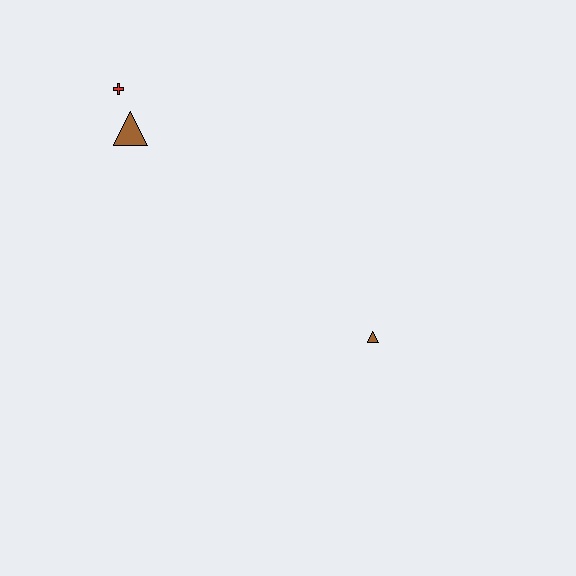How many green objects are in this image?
There are no green objects.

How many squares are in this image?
There are no squares.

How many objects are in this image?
There are 3 objects.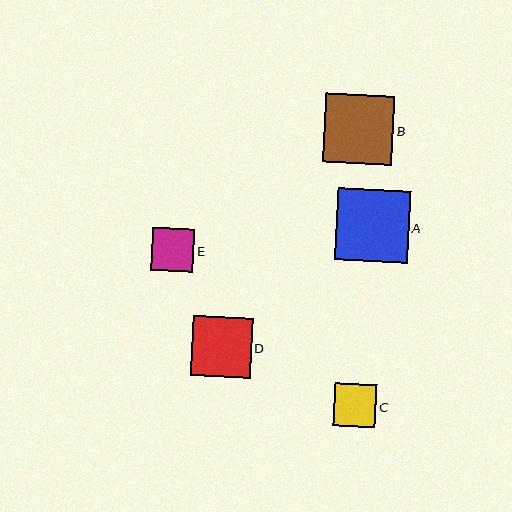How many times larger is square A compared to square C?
Square A is approximately 1.7 times the size of square C.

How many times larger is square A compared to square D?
Square A is approximately 1.2 times the size of square D.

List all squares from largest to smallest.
From largest to smallest: A, B, D, C, E.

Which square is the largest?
Square A is the largest with a size of approximately 73 pixels.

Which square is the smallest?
Square E is the smallest with a size of approximately 42 pixels.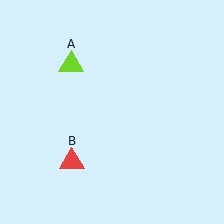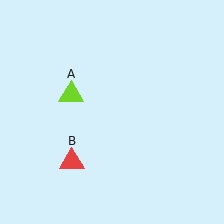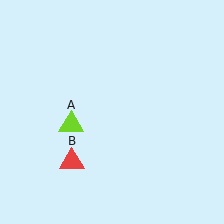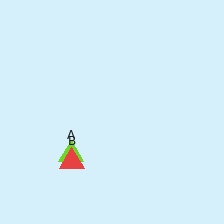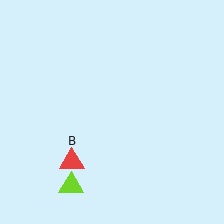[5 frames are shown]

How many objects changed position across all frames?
1 object changed position: lime triangle (object A).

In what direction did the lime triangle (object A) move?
The lime triangle (object A) moved down.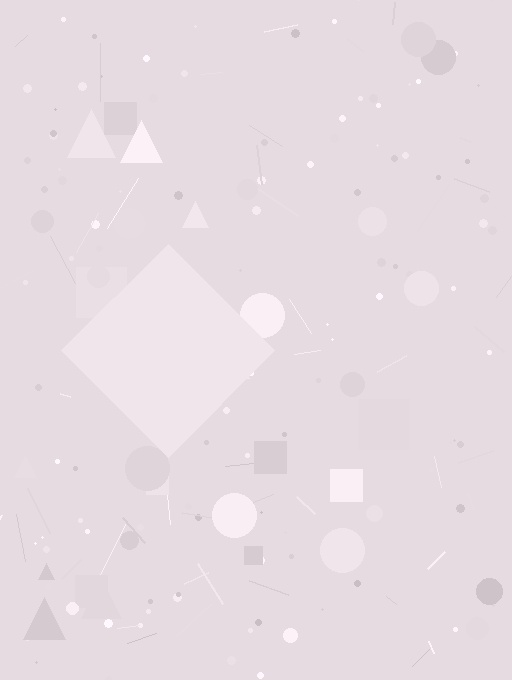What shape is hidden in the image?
A diamond is hidden in the image.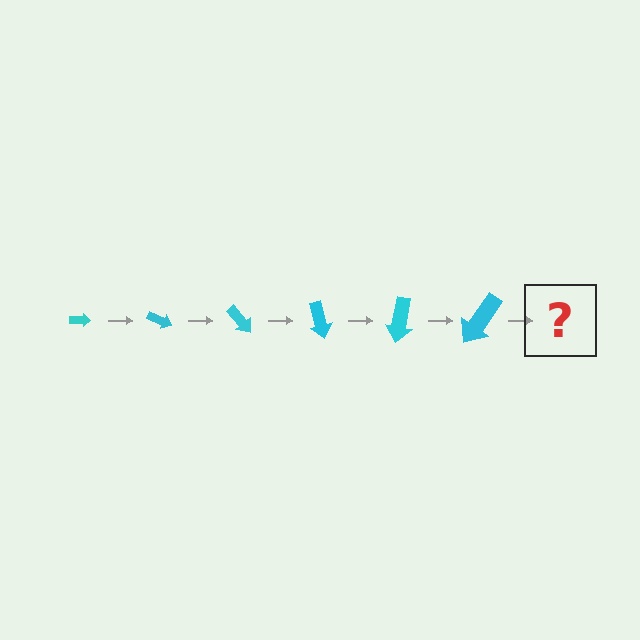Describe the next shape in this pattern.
It should be an arrow, larger than the previous one and rotated 150 degrees from the start.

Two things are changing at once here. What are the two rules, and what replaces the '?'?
The two rules are that the arrow grows larger each step and it rotates 25 degrees each step. The '?' should be an arrow, larger than the previous one and rotated 150 degrees from the start.